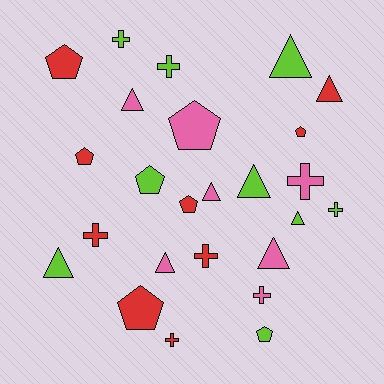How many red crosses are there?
There are 3 red crosses.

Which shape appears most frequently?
Triangle, with 9 objects.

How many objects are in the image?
There are 25 objects.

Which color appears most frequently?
Red, with 9 objects.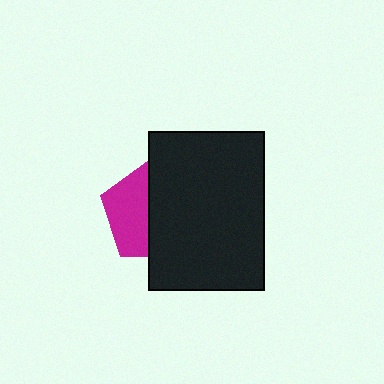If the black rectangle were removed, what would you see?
You would see the complete magenta pentagon.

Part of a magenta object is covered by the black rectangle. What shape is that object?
It is a pentagon.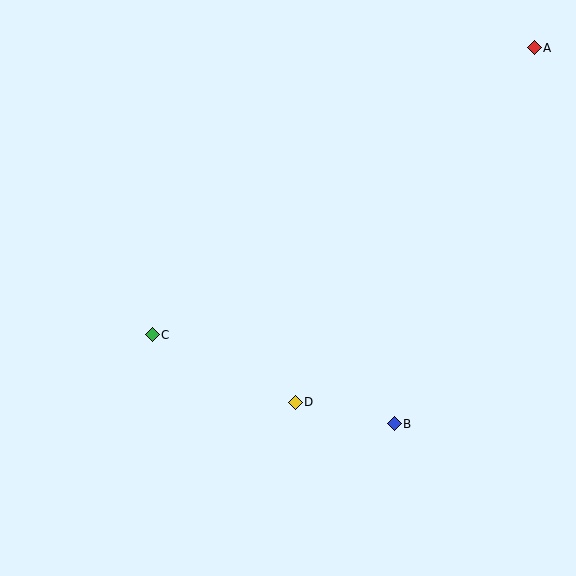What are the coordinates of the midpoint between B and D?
The midpoint between B and D is at (345, 413).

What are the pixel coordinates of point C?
Point C is at (152, 335).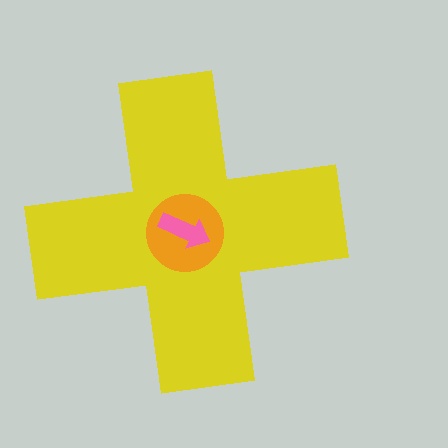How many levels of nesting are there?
3.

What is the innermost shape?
The pink arrow.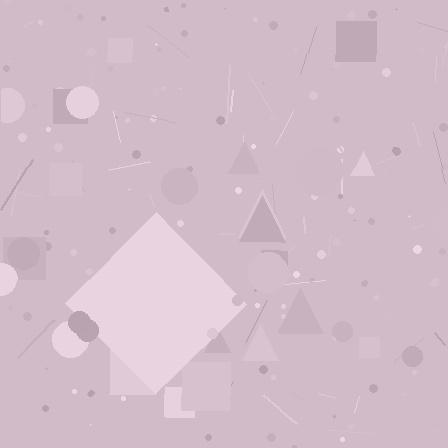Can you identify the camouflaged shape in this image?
The camouflaged shape is a diamond.